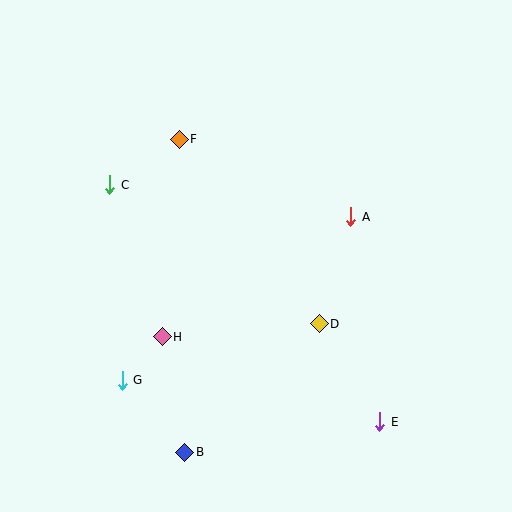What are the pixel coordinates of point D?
Point D is at (319, 324).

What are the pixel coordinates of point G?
Point G is at (122, 380).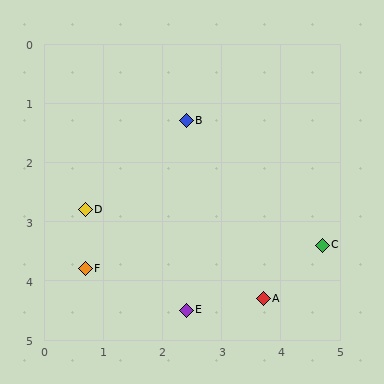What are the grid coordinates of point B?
Point B is at approximately (2.4, 1.3).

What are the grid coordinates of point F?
Point F is at approximately (0.7, 3.8).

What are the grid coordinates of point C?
Point C is at approximately (4.7, 3.4).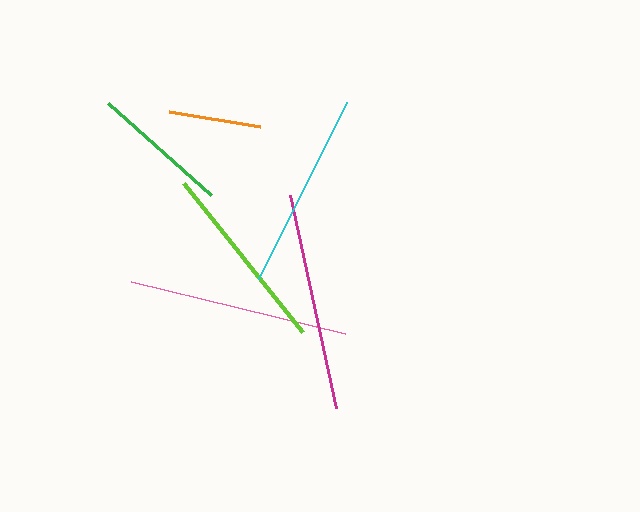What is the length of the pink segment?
The pink segment is approximately 221 pixels long.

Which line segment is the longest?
The pink line is the longest at approximately 221 pixels.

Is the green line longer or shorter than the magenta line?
The magenta line is longer than the green line.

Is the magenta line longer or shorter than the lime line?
The magenta line is longer than the lime line.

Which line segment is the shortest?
The orange line is the shortest at approximately 92 pixels.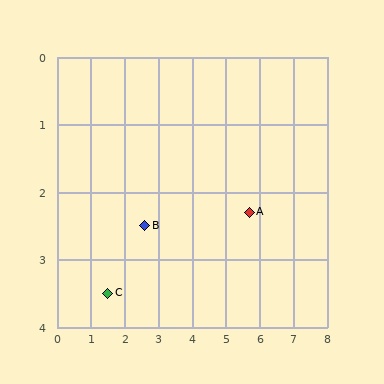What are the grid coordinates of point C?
Point C is at approximately (1.5, 3.5).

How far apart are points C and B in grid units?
Points C and B are about 1.5 grid units apart.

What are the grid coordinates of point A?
Point A is at approximately (5.7, 2.3).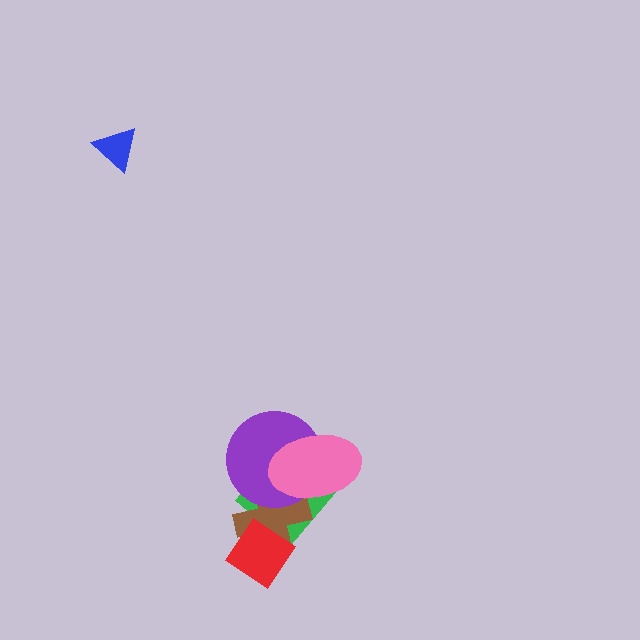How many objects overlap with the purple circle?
3 objects overlap with the purple circle.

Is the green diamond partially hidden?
Yes, it is partially covered by another shape.